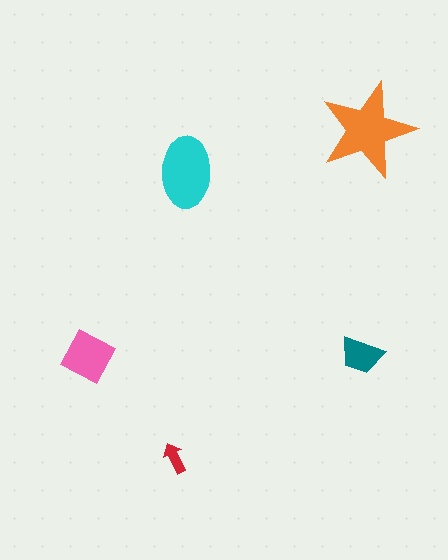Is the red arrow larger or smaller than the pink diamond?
Smaller.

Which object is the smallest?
The red arrow.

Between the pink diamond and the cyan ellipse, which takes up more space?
The cyan ellipse.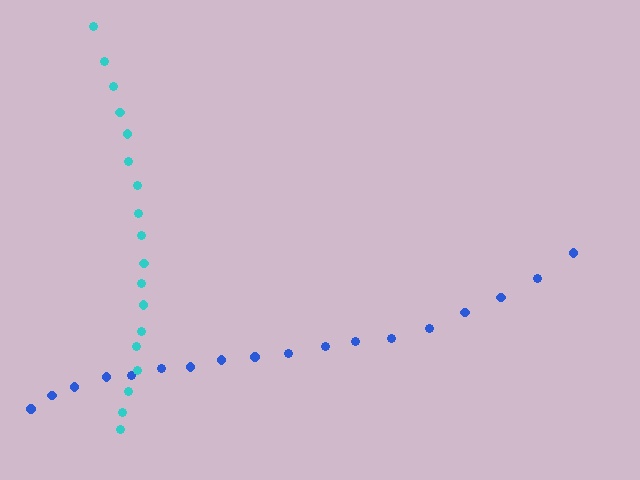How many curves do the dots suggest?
There are 2 distinct paths.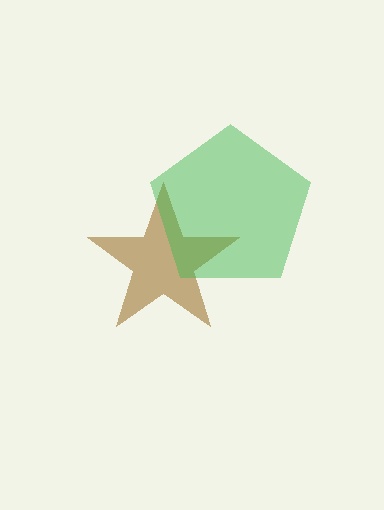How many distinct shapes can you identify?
There are 2 distinct shapes: a brown star, a green pentagon.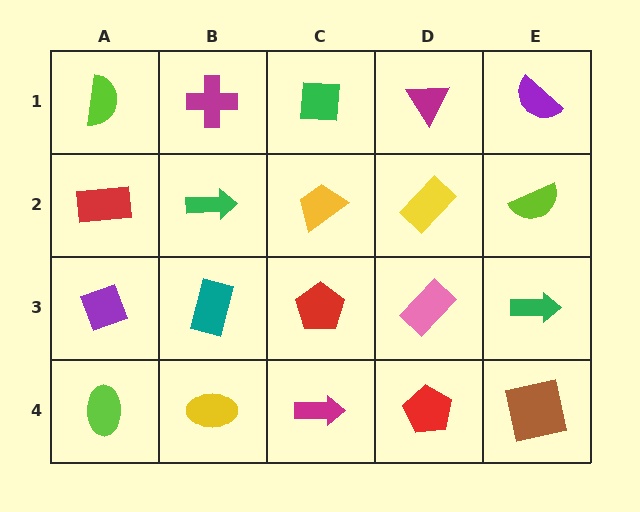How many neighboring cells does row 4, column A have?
2.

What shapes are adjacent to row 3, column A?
A red rectangle (row 2, column A), a lime ellipse (row 4, column A), a teal rectangle (row 3, column B).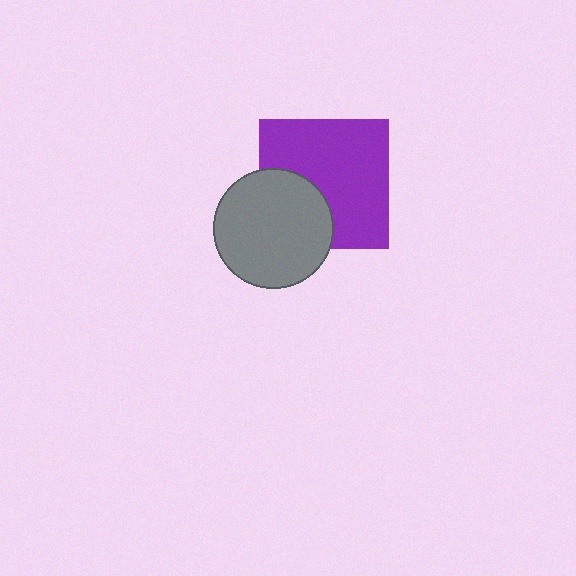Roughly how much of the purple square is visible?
Most of it is visible (roughly 69%).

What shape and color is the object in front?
The object in front is a gray circle.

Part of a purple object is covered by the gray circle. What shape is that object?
It is a square.